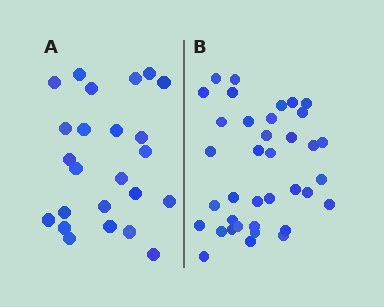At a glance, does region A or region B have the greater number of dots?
Region B (the right region) has more dots.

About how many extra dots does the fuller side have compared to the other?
Region B has approximately 15 more dots than region A.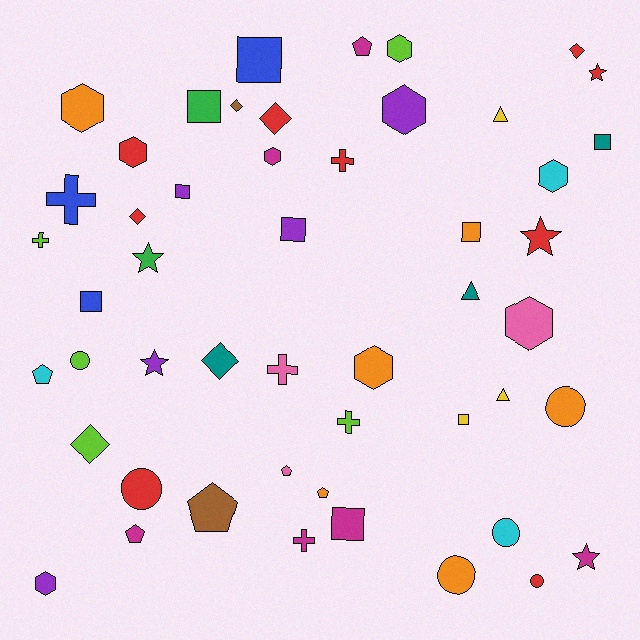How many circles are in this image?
There are 6 circles.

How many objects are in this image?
There are 50 objects.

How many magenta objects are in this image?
There are 6 magenta objects.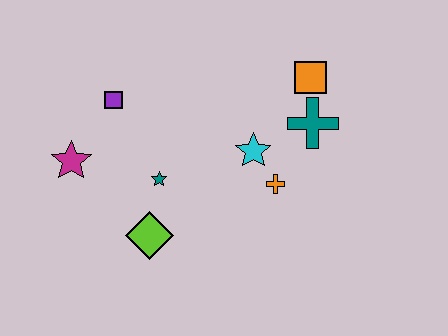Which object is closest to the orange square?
The teal cross is closest to the orange square.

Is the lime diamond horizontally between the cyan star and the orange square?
No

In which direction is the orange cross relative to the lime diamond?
The orange cross is to the right of the lime diamond.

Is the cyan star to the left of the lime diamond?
No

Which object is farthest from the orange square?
The magenta star is farthest from the orange square.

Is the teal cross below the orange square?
Yes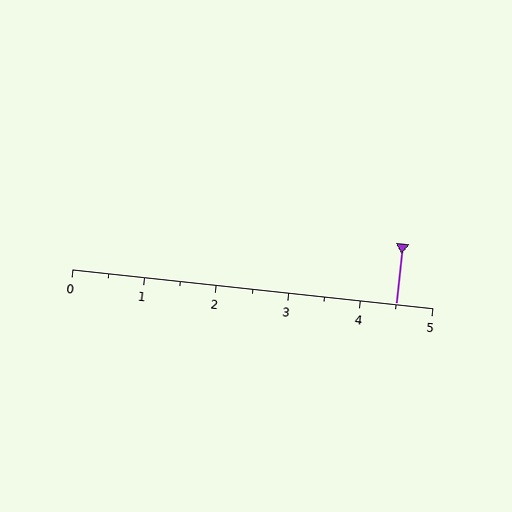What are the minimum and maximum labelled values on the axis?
The axis runs from 0 to 5.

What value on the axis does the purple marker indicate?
The marker indicates approximately 4.5.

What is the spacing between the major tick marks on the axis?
The major ticks are spaced 1 apart.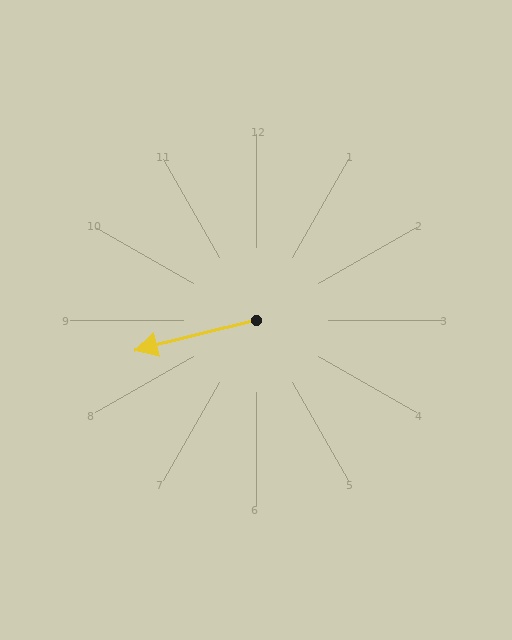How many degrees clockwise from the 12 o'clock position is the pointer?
Approximately 256 degrees.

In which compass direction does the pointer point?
West.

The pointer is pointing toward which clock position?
Roughly 9 o'clock.